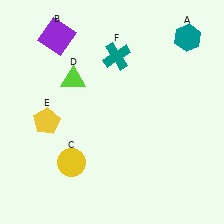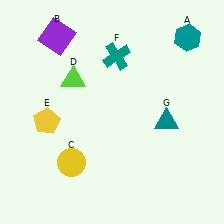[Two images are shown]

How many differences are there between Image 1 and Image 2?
There is 1 difference between the two images.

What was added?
A teal triangle (G) was added in Image 2.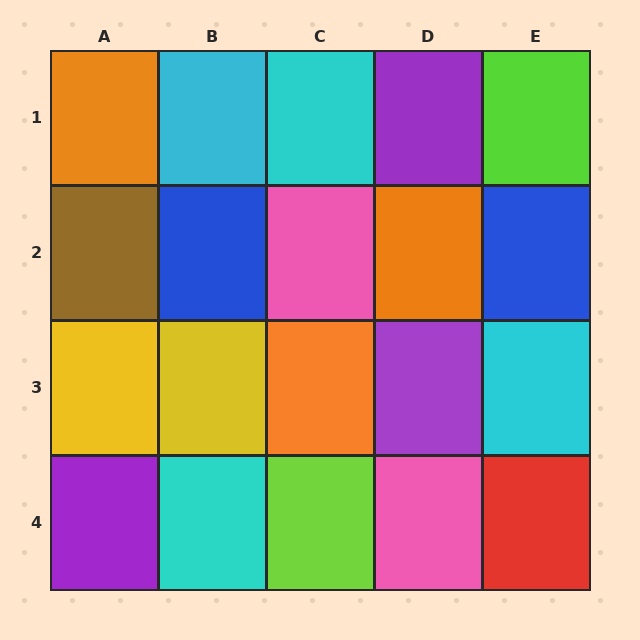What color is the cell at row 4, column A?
Purple.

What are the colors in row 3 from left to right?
Yellow, yellow, orange, purple, cyan.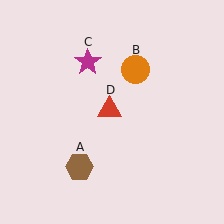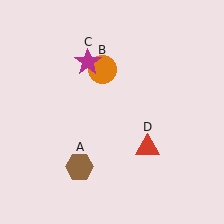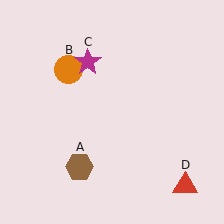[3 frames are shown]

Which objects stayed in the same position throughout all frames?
Brown hexagon (object A) and magenta star (object C) remained stationary.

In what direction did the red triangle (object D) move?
The red triangle (object D) moved down and to the right.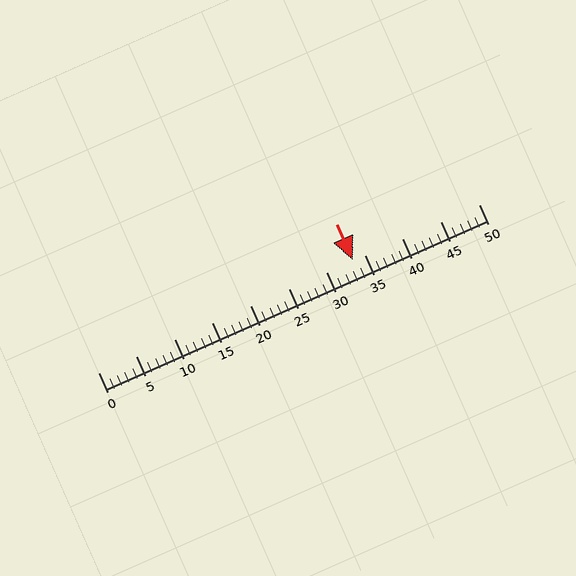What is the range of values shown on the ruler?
The ruler shows values from 0 to 50.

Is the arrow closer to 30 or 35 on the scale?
The arrow is closer to 35.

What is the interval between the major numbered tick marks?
The major tick marks are spaced 5 units apart.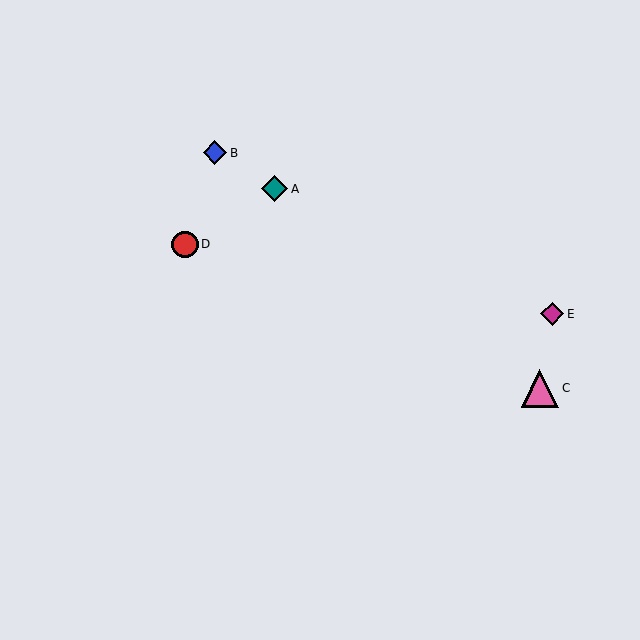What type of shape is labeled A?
Shape A is a teal diamond.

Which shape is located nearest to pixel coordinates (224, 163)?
The blue diamond (labeled B) at (215, 153) is nearest to that location.